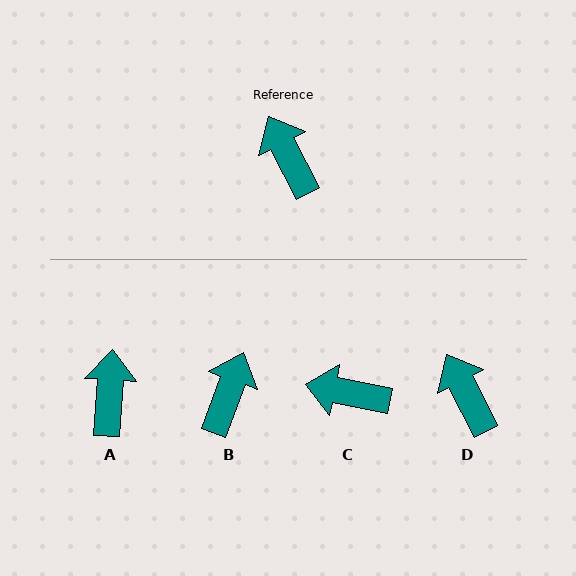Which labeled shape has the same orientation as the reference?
D.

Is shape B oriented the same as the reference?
No, it is off by about 47 degrees.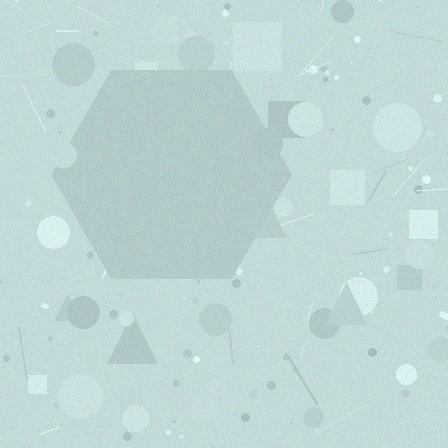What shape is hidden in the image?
A hexagon is hidden in the image.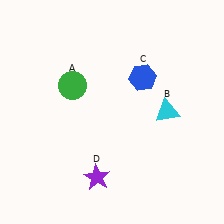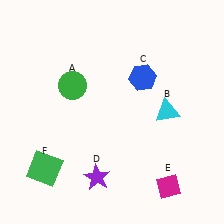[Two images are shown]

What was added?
A magenta diamond (E), a green square (F) were added in Image 2.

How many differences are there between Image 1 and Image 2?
There are 2 differences between the two images.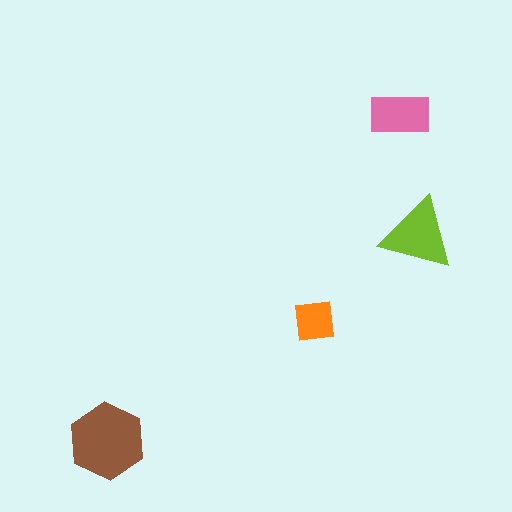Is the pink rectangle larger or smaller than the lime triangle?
Smaller.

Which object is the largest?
The brown hexagon.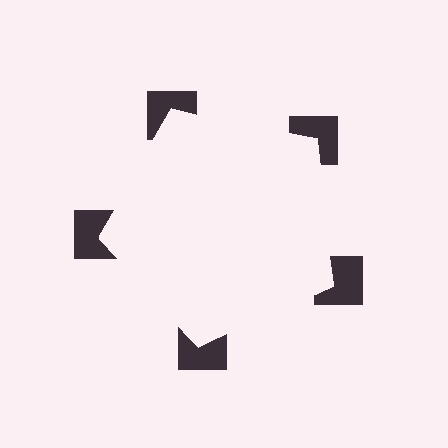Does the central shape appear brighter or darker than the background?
It typically appears slightly brighter than the background, even though no actual brightness change is drawn.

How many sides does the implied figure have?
5 sides.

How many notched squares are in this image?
There are 5 — one at each vertex of the illusory pentagon.